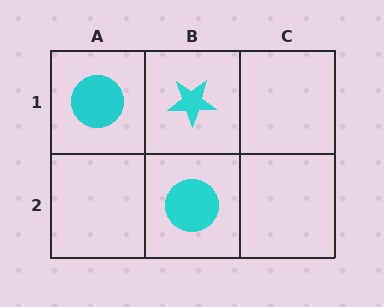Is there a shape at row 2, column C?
No, that cell is empty.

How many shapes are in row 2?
1 shape.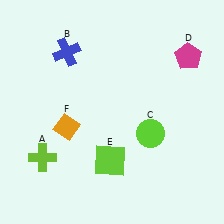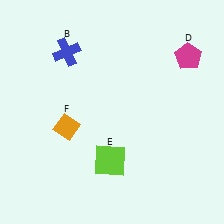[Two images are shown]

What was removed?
The lime circle (C), the lime cross (A) were removed in Image 2.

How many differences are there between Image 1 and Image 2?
There are 2 differences between the two images.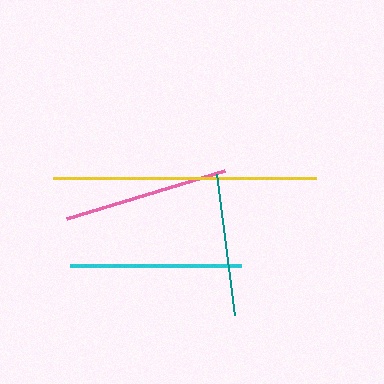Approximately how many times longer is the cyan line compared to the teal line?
The cyan line is approximately 1.2 times the length of the teal line.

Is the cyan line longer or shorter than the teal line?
The cyan line is longer than the teal line.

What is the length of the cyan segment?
The cyan segment is approximately 171 pixels long.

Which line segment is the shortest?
The teal line is the shortest at approximately 143 pixels.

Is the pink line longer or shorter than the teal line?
The pink line is longer than the teal line.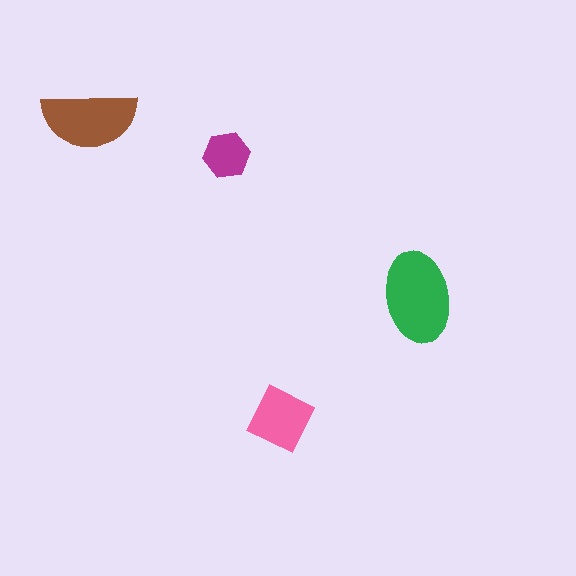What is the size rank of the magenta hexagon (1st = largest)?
4th.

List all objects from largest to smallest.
The green ellipse, the brown semicircle, the pink square, the magenta hexagon.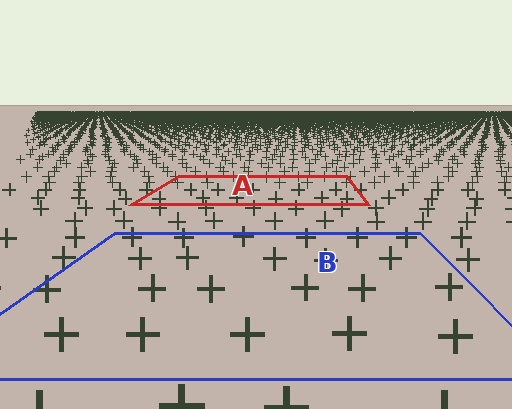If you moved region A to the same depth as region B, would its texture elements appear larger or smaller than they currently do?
They would appear larger. At a closer depth, the same texture elements are projected at a bigger on-screen size.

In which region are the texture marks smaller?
The texture marks are smaller in region A, because it is farther away.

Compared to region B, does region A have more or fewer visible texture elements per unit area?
Region A has more texture elements per unit area — they are packed more densely because it is farther away.